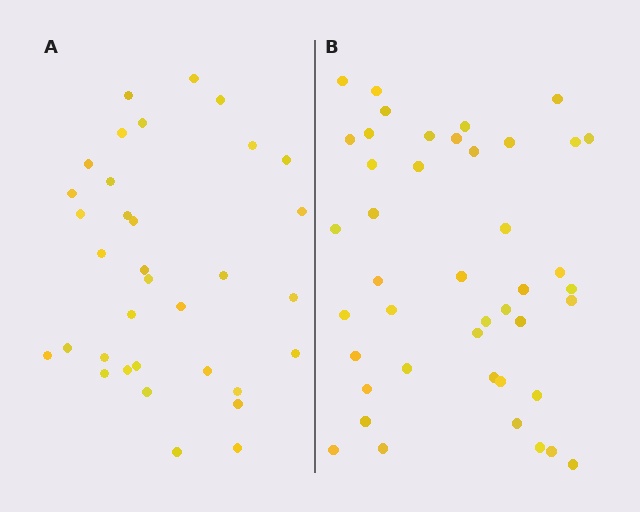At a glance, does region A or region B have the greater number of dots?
Region B (the right region) has more dots.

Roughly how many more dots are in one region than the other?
Region B has roughly 8 or so more dots than region A.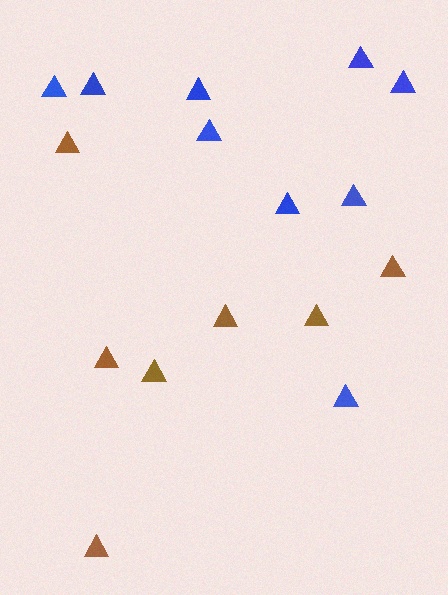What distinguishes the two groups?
There are 2 groups: one group of brown triangles (7) and one group of blue triangles (9).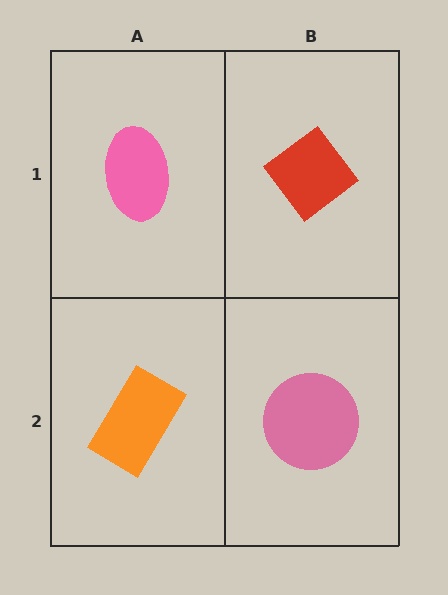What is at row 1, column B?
A red diamond.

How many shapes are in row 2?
2 shapes.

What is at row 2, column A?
An orange rectangle.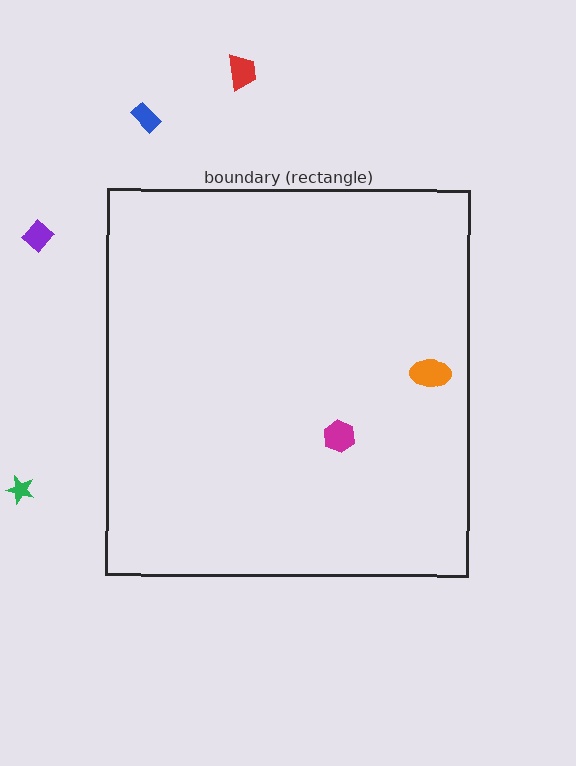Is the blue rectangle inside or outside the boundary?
Outside.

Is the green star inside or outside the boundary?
Outside.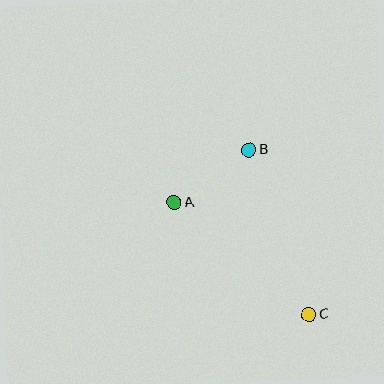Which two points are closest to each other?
Points A and B are closest to each other.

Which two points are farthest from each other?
Points A and C are farthest from each other.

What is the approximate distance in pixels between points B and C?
The distance between B and C is approximately 175 pixels.